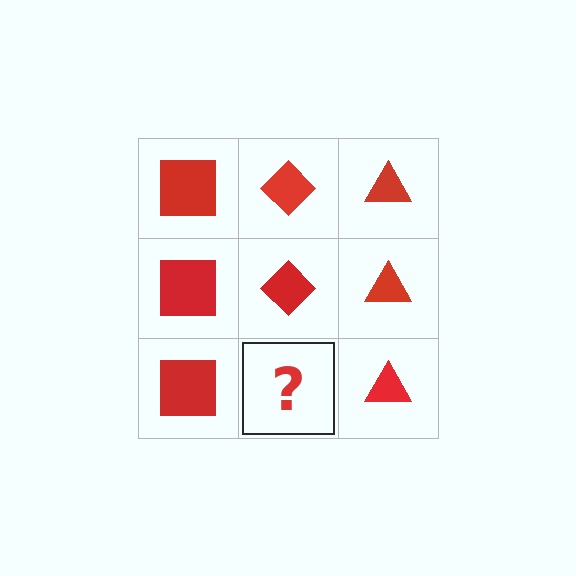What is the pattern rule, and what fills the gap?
The rule is that each column has a consistent shape. The gap should be filled with a red diamond.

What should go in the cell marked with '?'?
The missing cell should contain a red diamond.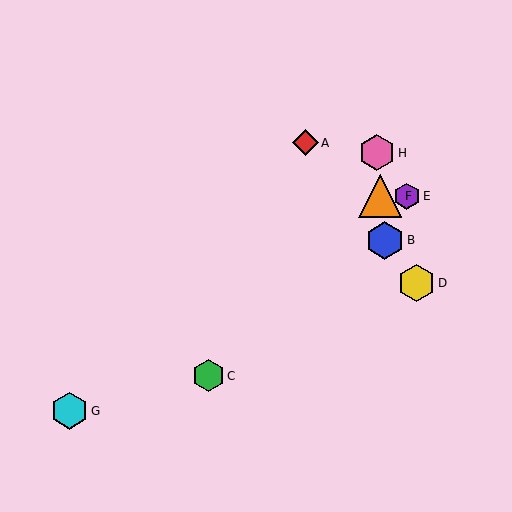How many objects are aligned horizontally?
2 objects (E, F) are aligned horizontally.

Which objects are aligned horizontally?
Objects E, F are aligned horizontally.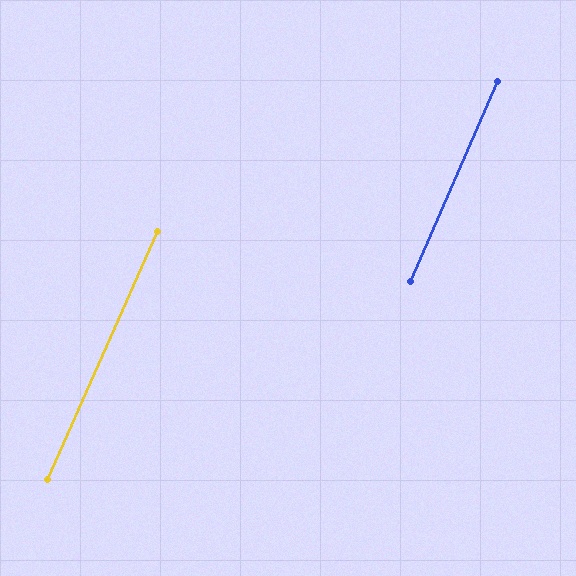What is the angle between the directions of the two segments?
Approximately 0 degrees.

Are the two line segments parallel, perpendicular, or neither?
Parallel — their directions differ by only 0.4°.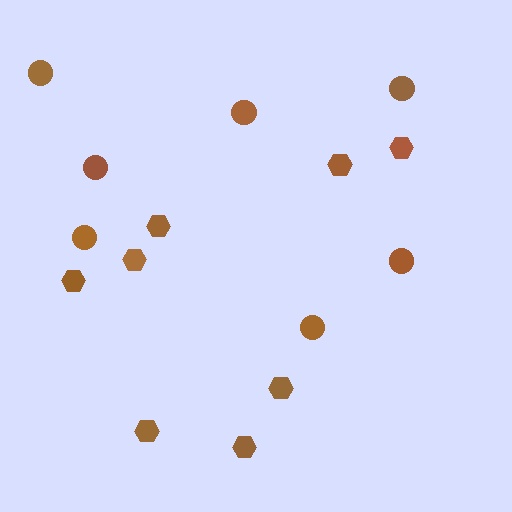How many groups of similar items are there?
There are 2 groups: one group of hexagons (8) and one group of circles (7).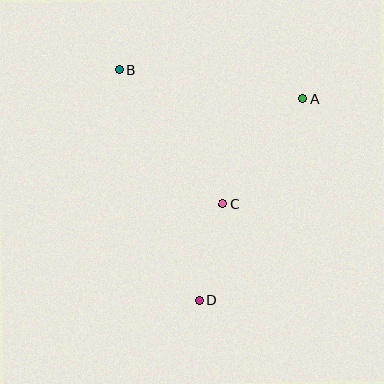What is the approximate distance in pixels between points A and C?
The distance between A and C is approximately 132 pixels.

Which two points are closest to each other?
Points C and D are closest to each other.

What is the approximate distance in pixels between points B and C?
The distance between B and C is approximately 170 pixels.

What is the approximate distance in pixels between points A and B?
The distance between A and B is approximately 187 pixels.